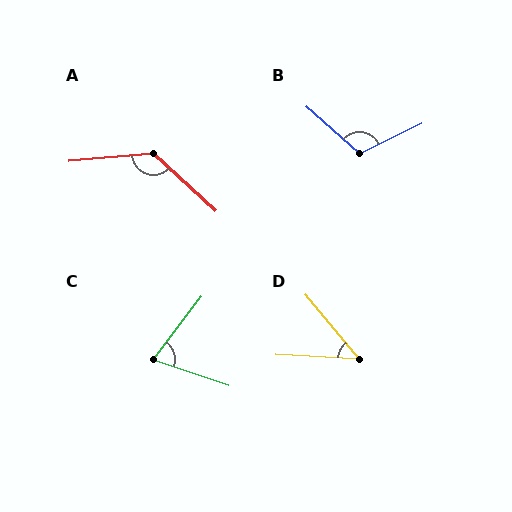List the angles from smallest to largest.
D (47°), C (71°), B (112°), A (132°).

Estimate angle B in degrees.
Approximately 112 degrees.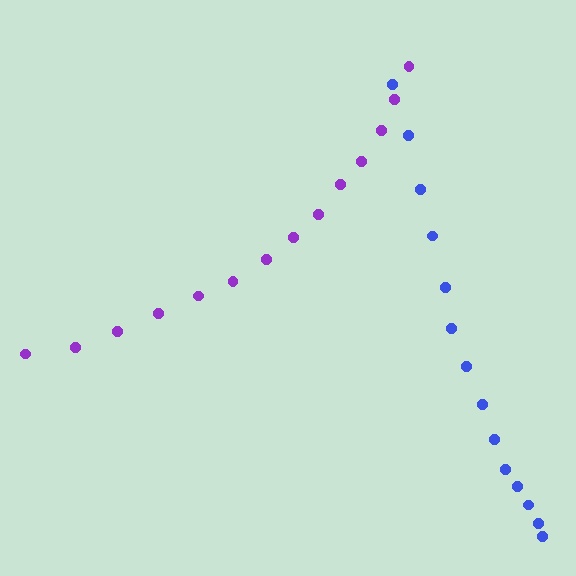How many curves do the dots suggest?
There are 2 distinct paths.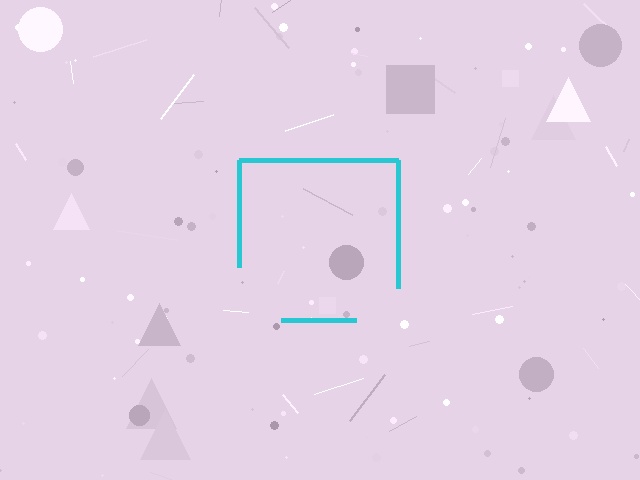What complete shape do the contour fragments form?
The contour fragments form a square.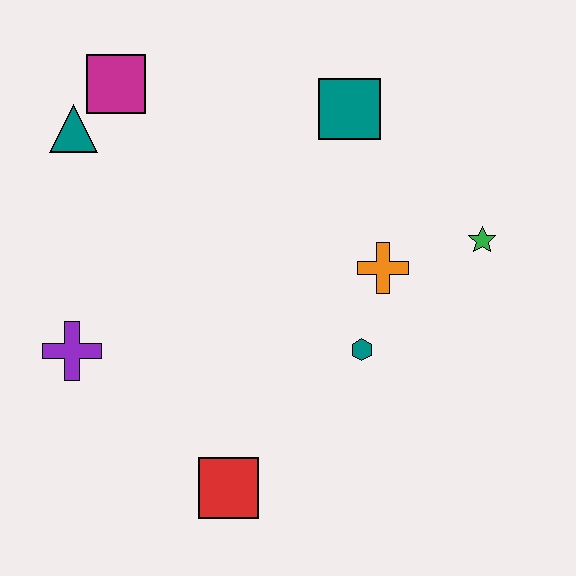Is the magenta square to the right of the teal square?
No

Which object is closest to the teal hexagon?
The orange cross is closest to the teal hexagon.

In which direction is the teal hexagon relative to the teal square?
The teal hexagon is below the teal square.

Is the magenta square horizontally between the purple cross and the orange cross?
Yes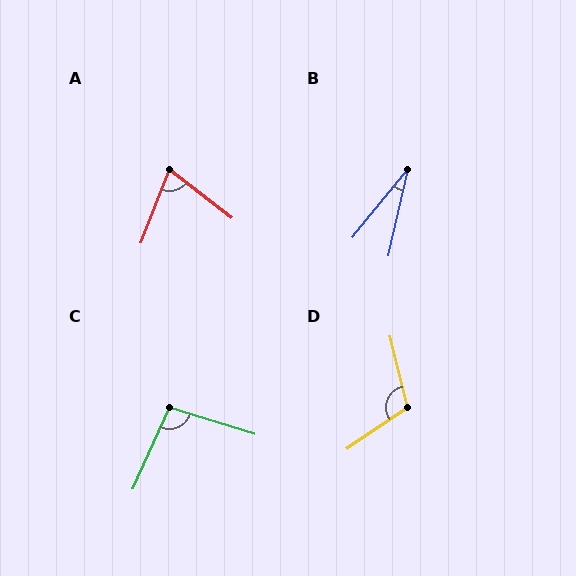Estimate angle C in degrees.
Approximately 97 degrees.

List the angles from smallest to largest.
B (27°), A (73°), C (97°), D (111°).